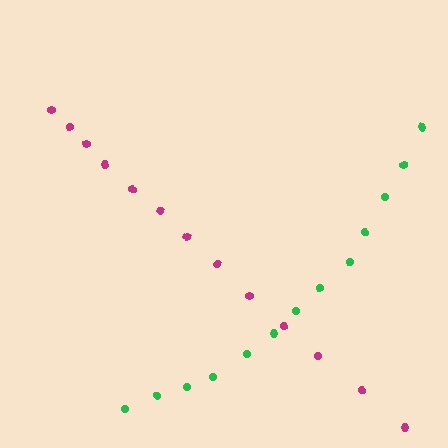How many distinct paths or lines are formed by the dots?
There are 2 distinct paths.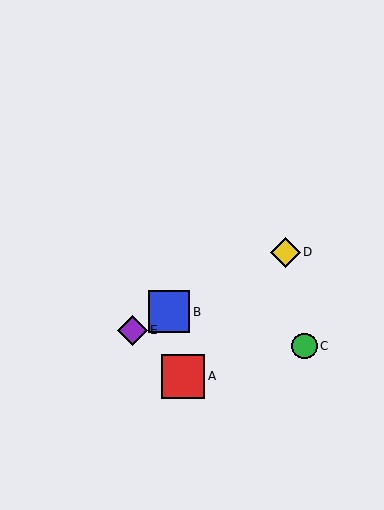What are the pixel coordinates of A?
Object A is at (183, 376).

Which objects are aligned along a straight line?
Objects B, D, E are aligned along a straight line.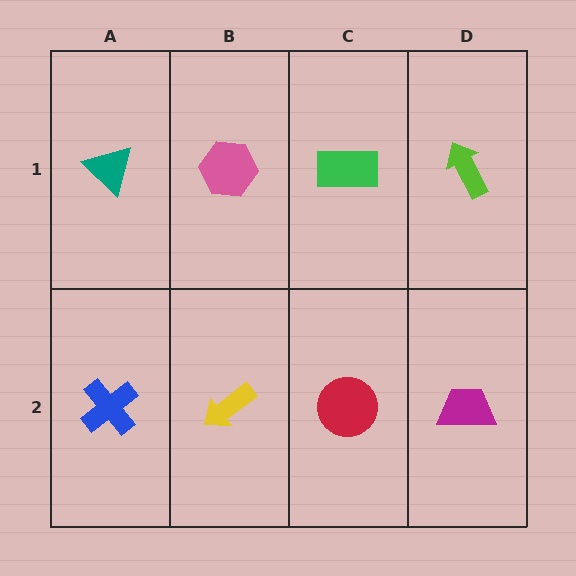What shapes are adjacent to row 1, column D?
A magenta trapezoid (row 2, column D), a green rectangle (row 1, column C).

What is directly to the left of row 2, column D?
A red circle.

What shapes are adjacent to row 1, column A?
A blue cross (row 2, column A), a pink hexagon (row 1, column B).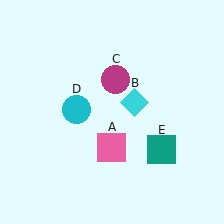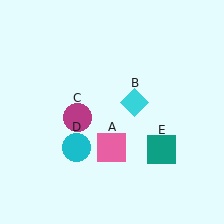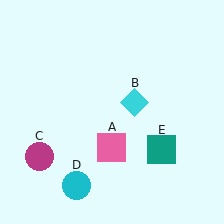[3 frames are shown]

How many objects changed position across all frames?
2 objects changed position: magenta circle (object C), cyan circle (object D).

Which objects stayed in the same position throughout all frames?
Pink square (object A) and cyan diamond (object B) and teal square (object E) remained stationary.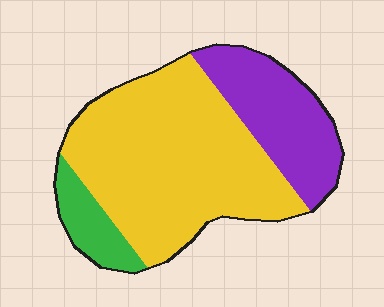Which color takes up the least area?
Green, at roughly 10%.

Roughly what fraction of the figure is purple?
Purple covers 26% of the figure.